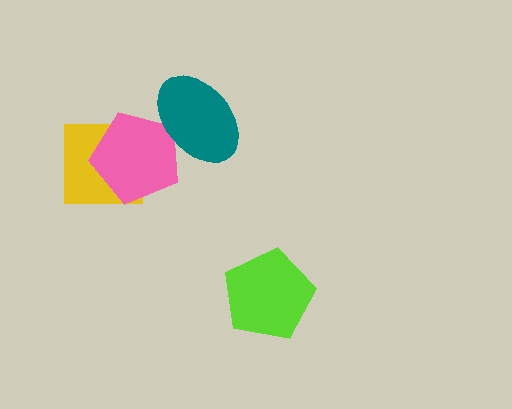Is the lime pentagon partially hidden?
No, no other shape covers it.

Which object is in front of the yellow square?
The pink pentagon is in front of the yellow square.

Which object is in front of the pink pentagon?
The teal ellipse is in front of the pink pentagon.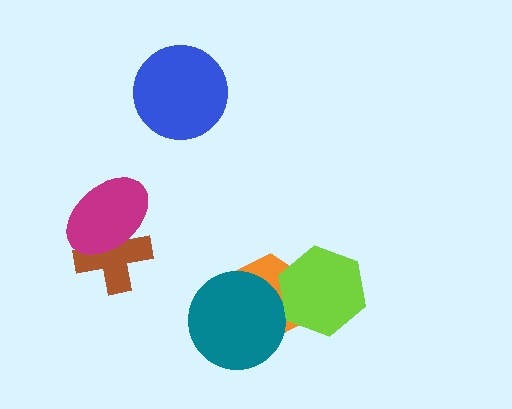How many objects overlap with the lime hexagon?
1 object overlaps with the lime hexagon.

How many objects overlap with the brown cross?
1 object overlaps with the brown cross.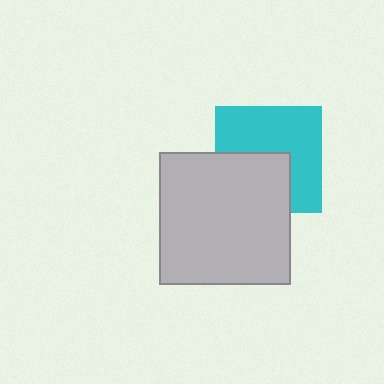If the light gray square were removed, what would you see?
You would see the complete cyan square.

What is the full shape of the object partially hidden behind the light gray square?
The partially hidden object is a cyan square.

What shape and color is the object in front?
The object in front is a light gray square.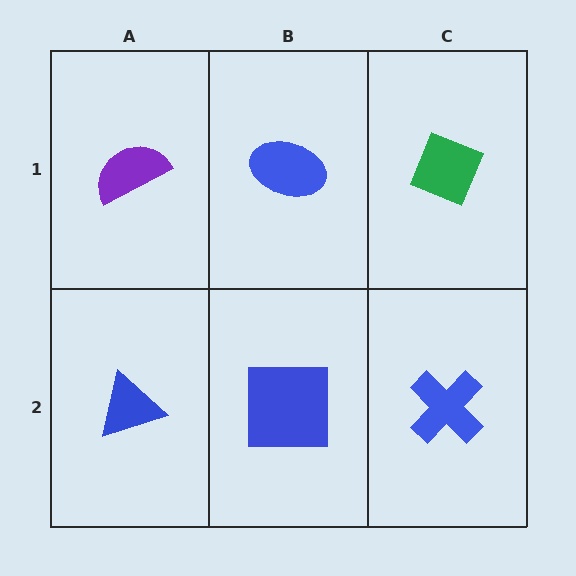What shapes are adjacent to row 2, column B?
A blue ellipse (row 1, column B), a blue triangle (row 2, column A), a blue cross (row 2, column C).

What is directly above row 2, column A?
A purple semicircle.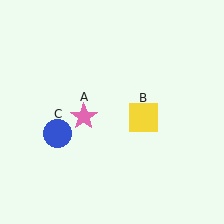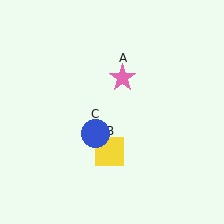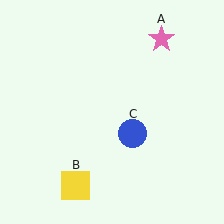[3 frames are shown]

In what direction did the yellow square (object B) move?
The yellow square (object B) moved down and to the left.